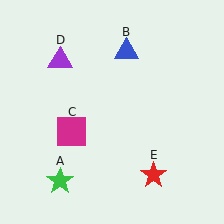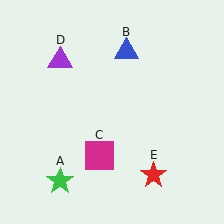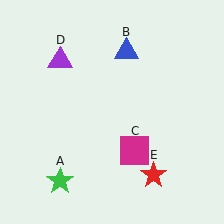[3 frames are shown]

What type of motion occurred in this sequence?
The magenta square (object C) rotated counterclockwise around the center of the scene.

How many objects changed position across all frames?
1 object changed position: magenta square (object C).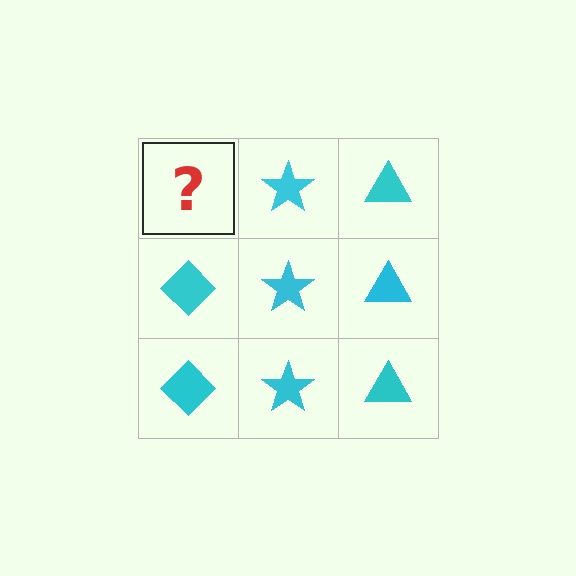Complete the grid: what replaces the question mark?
The question mark should be replaced with a cyan diamond.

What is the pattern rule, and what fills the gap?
The rule is that each column has a consistent shape. The gap should be filled with a cyan diamond.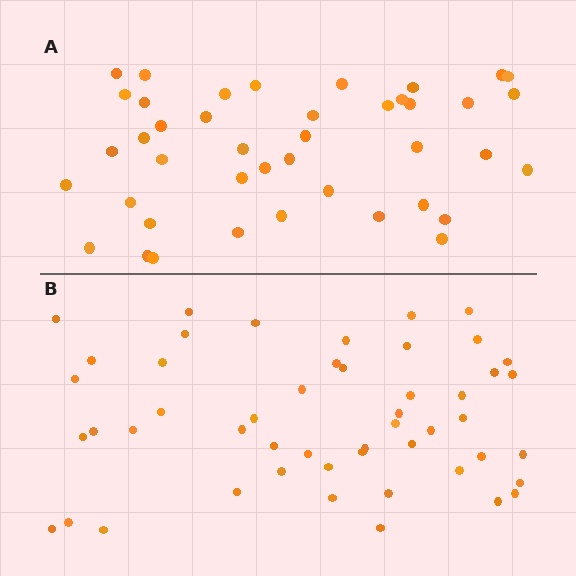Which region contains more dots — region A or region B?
Region B (the bottom region) has more dots.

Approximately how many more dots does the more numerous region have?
Region B has roughly 8 or so more dots than region A.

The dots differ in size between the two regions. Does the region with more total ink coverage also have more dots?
No. Region A has more total ink coverage because its dots are larger, but region B actually contains more individual dots. Total area can be misleading — the number of items is what matters here.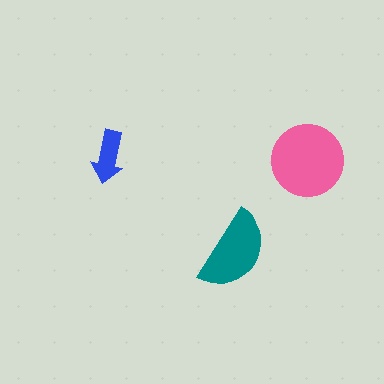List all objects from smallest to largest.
The blue arrow, the teal semicircle, the pink circle.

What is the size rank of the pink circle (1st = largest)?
1st.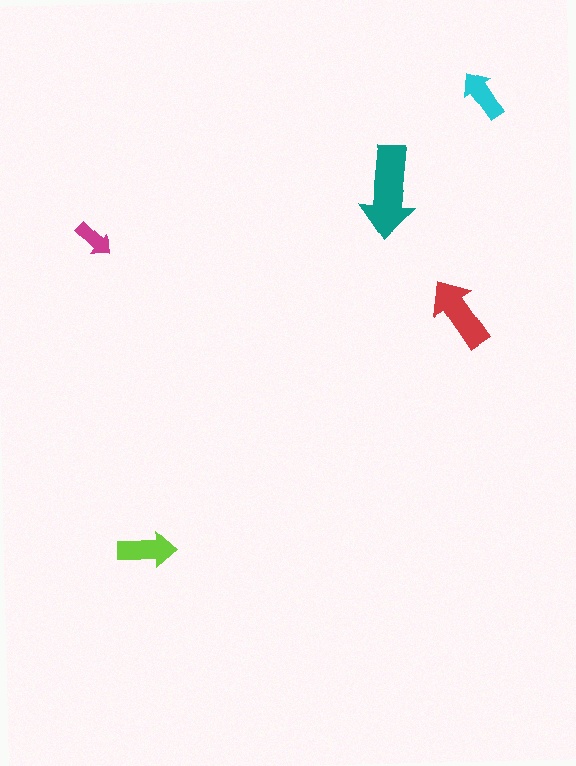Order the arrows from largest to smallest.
the teal one, the red one, the lime one, the cyan one, the magenta one.